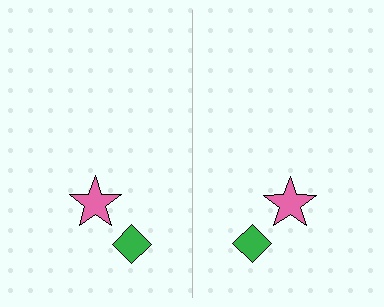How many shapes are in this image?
There are 4 shapes in this image.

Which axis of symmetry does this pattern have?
The pattern has a vertical axis of symmetry running through the center of the image.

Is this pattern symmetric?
Yes, this pattern has bilateral (reflection) symmetry.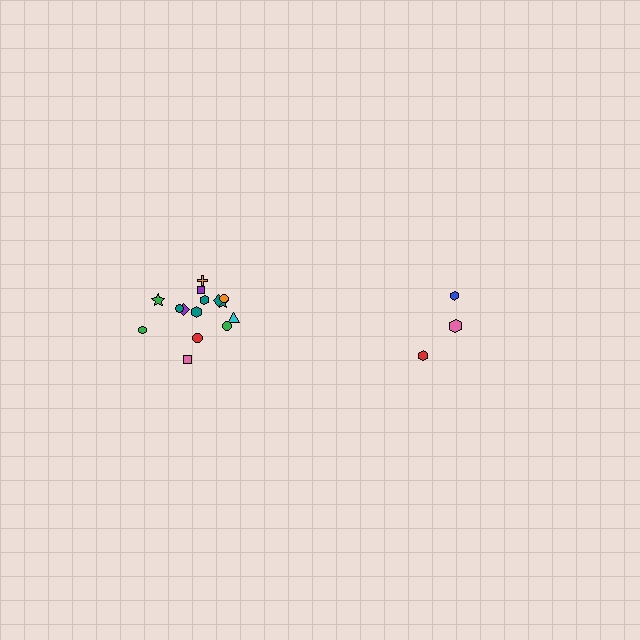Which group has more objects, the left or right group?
The left group.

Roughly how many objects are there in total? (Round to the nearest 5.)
Roughly 20 objects in total.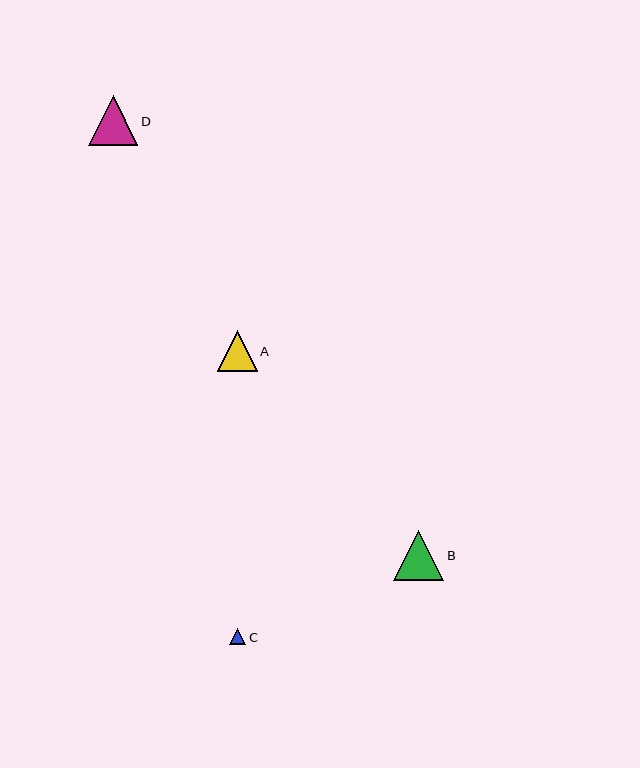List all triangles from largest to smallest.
From largest to smallest: B, D, A, C.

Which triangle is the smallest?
Triangle C is the smallest with a size of approximately 16 pixels.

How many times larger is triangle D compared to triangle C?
Triangle D is approximately 3.0 times the size of triangle C.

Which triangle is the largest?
Triangle B is the largest with a size of approximately 50 pixels.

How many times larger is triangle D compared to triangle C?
Triangle D is approximately 3.0 times the size of triangle C.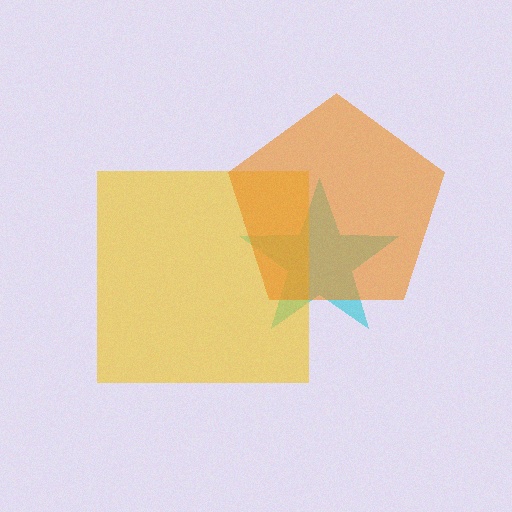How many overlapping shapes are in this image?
There are 3 overlapping shapes in the image.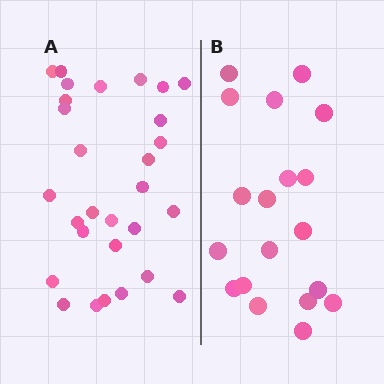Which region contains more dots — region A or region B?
Region A (the left region) has more dots.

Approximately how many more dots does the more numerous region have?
Region A has roughly 10 or so more dots than region B.